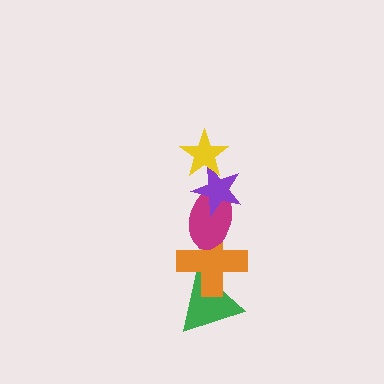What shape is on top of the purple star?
The yellow star is on top of the purple star.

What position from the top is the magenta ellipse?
The magenta ellipse is 3rd from the top.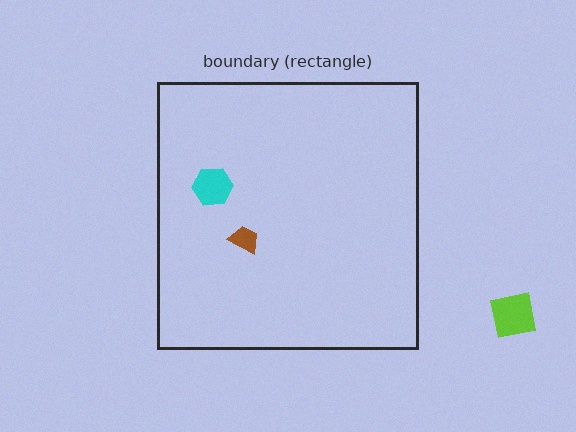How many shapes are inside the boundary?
2 inside, 1 outside.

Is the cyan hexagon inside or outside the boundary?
Inside.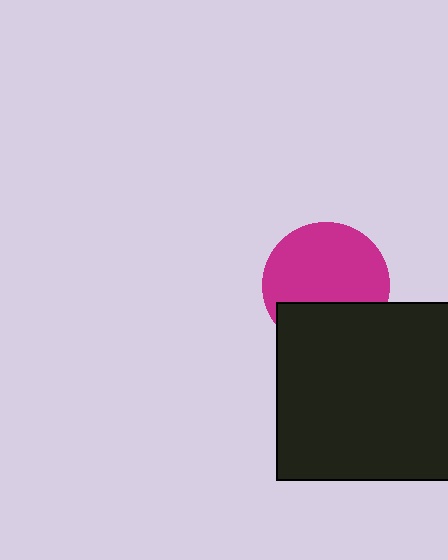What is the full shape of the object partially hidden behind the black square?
The partially hidden object is a magenta circle.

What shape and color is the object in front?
The object in front is a black square.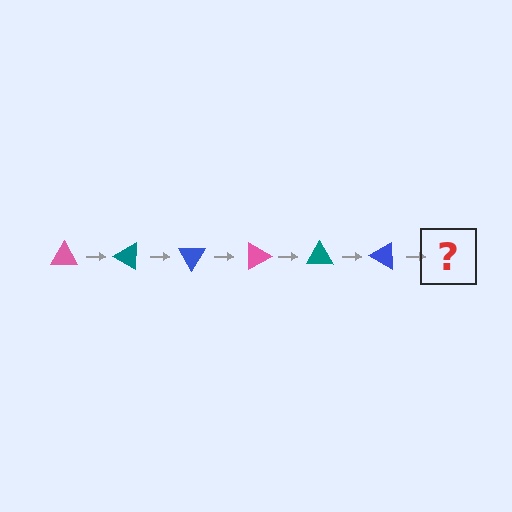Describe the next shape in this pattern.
It should be a pink triangle, rotated 180 degrees from the start.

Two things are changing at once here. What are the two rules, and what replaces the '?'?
The two rules are that it rotates 30 degrees each step and the color cycles through pink, teal, and blue. The '?' should be a pink triangle, rotated 180 degrees from the start.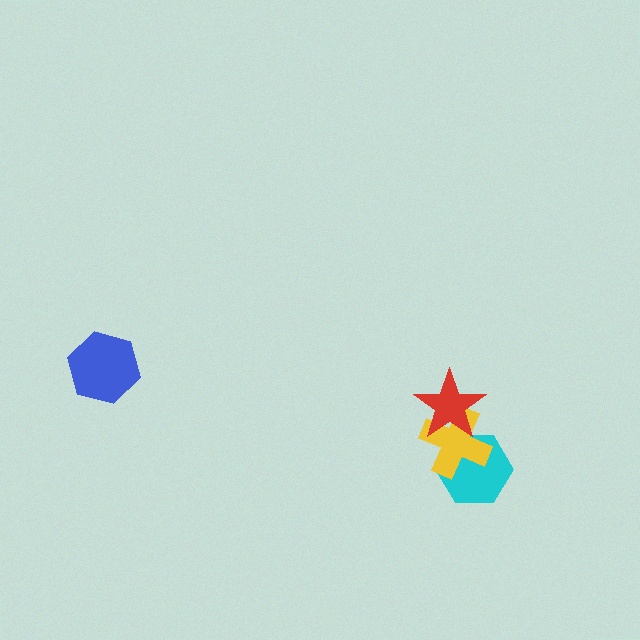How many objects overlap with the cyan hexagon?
2 objects overlap with the cyan hexagon.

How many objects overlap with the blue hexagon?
0 objects overlap with the blue hexagon.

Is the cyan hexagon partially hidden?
Yes, it is partially covered by another shape.